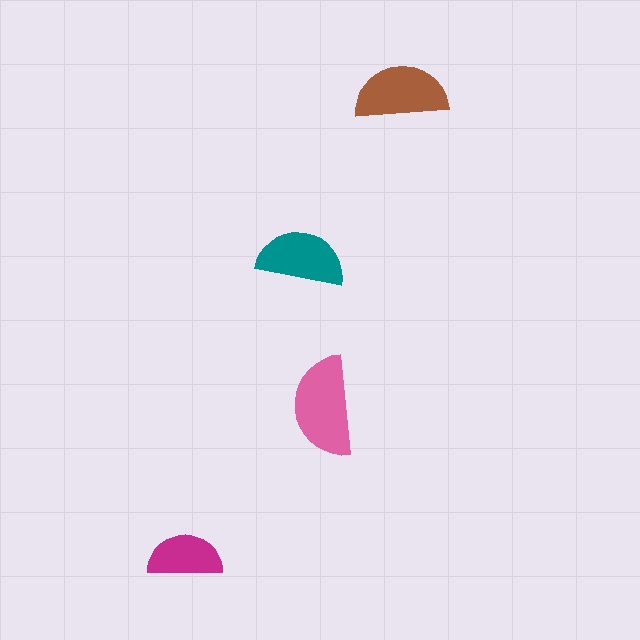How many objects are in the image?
There are 4 objects in the image.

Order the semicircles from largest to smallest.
the pink one, the brown one, the teal one, the magenta one.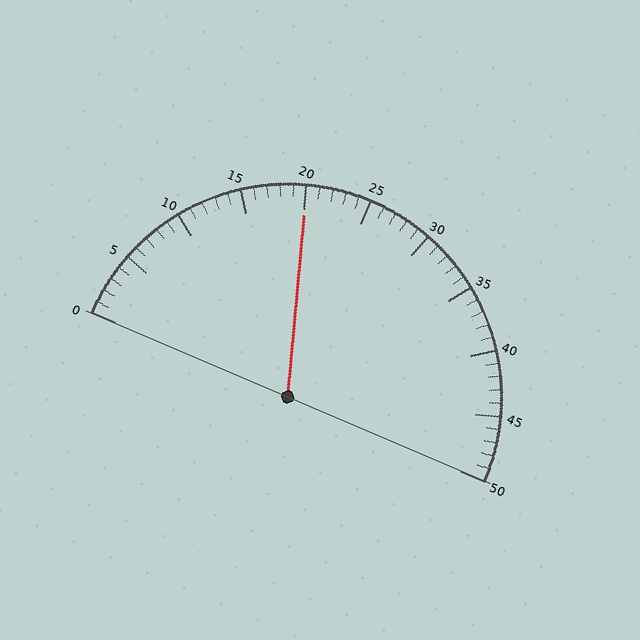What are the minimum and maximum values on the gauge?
The gauge ranges from 0 to 50.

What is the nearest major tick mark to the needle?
The nearest major tick mark is 20.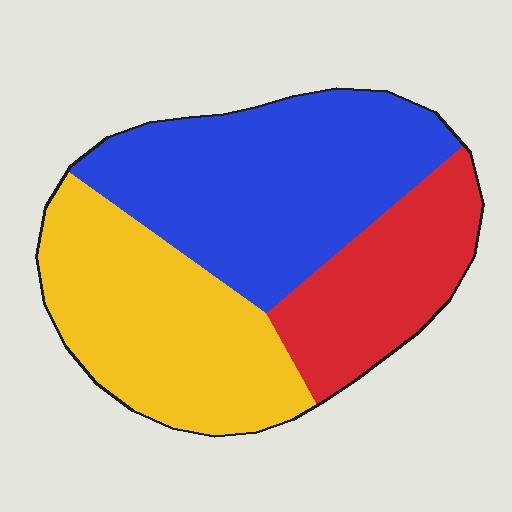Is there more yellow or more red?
Yellow.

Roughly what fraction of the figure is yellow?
Yellow covers roughly 35% of the figure.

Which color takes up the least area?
Red, at roughly 25%.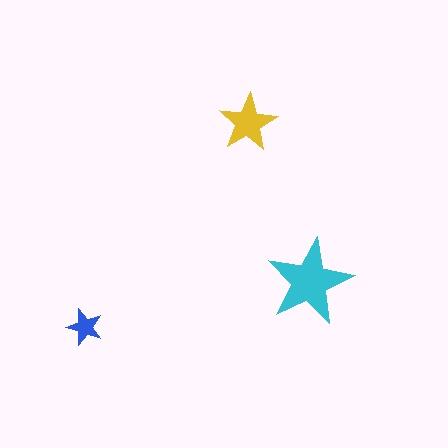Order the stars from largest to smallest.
the cyan one, the yellow one, the blue one.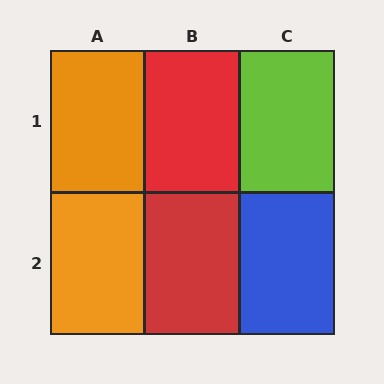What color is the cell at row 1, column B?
Red.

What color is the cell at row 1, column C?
Lime.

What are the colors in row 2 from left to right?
Orange, red, blue.